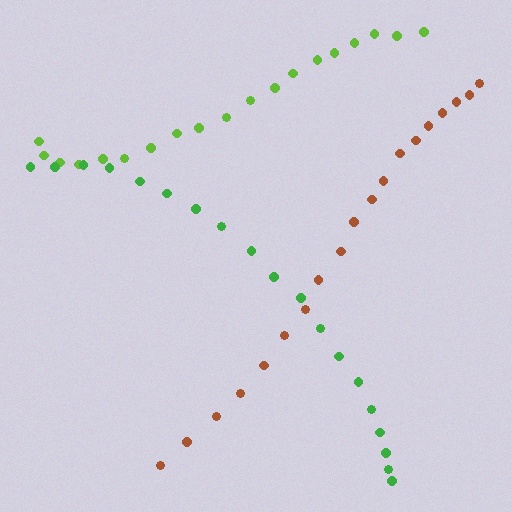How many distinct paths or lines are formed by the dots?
There are 3 distinct paths.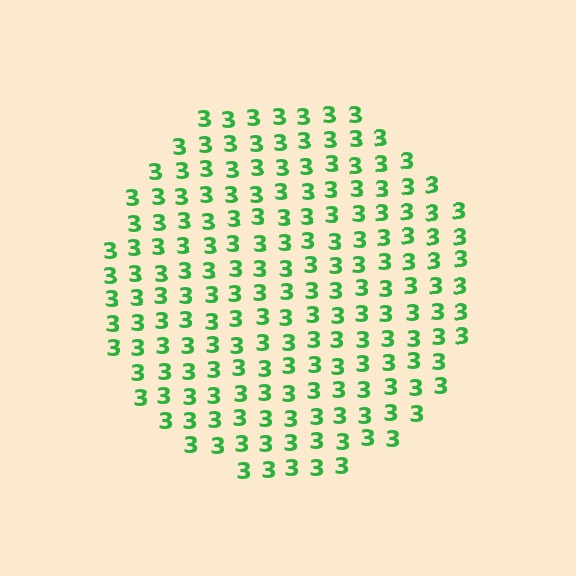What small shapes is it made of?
It is made of small digit 3's.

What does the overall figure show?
The overall figure shows a circle.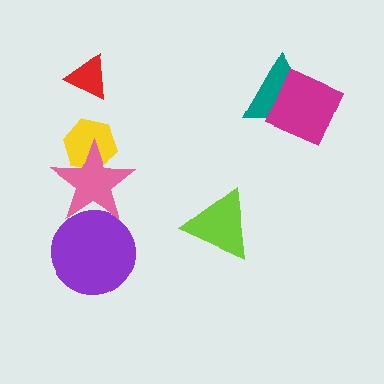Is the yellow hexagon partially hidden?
Yes, it is partially covered by another shape.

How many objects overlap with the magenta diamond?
1 object overlaps with the magenta diamond.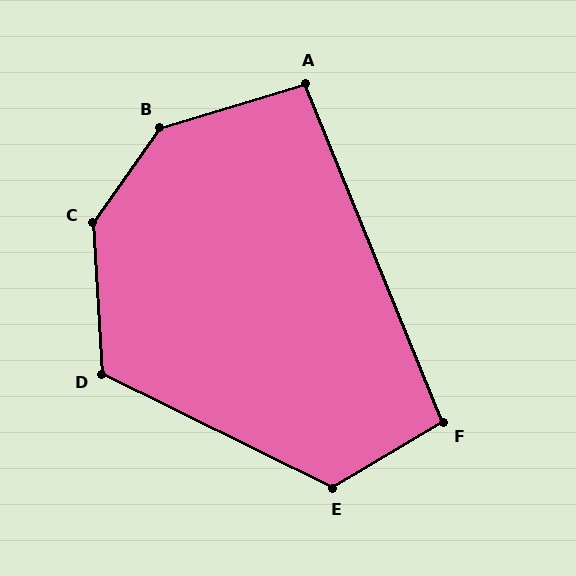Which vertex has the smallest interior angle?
A, at approximately 95 degrees.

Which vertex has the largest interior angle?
C, at approximately 142 degrees.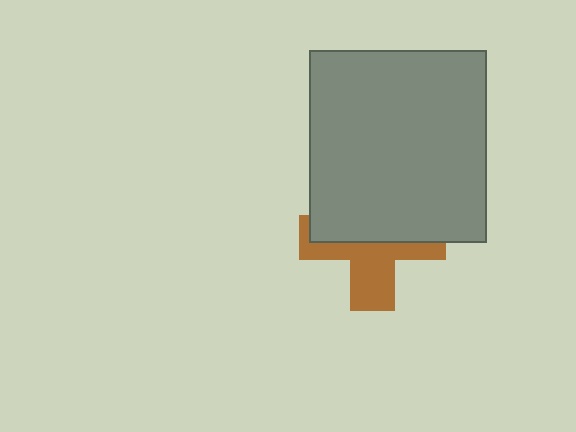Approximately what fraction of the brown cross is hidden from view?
Roughly 55% of the brown cross is hidden behind the gray rectangle.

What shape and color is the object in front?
The object in front is a gray rectangle.